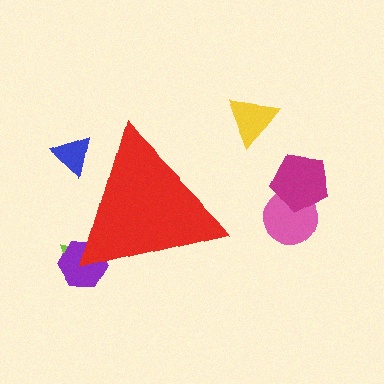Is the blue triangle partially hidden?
Yes, the blue triangle is partially hidden behind the red triangle.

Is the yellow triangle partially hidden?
No, the yellow triangle is fully visible.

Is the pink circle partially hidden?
No, the pink circle is fully visible.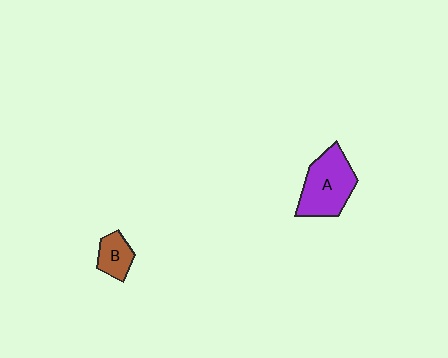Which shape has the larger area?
Shape A (purple).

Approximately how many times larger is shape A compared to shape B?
Approximately 2.3 times.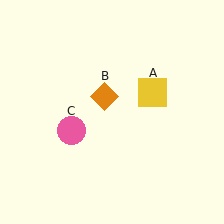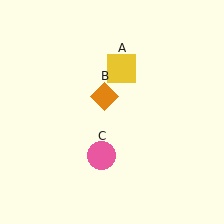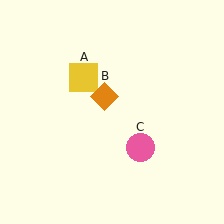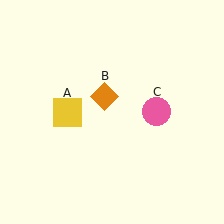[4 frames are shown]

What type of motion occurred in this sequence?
The yellow square (object A), pink circle (object C) rotated counterclockwise around the center of the scene.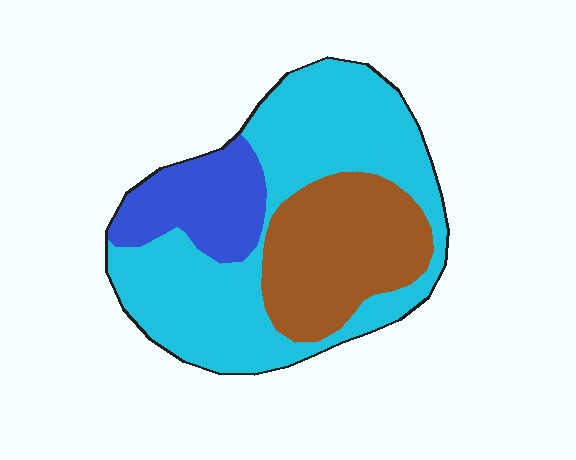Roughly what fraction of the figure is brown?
Brown covers roughly 30% of the figure.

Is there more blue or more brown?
Brown.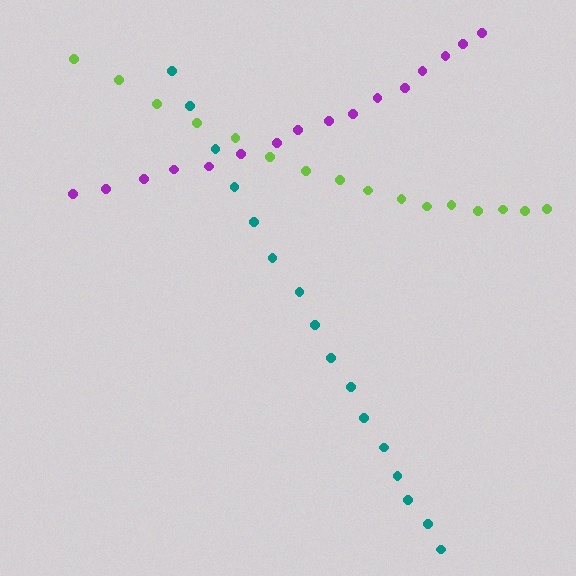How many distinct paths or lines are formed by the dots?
There are 3 distinct paths.